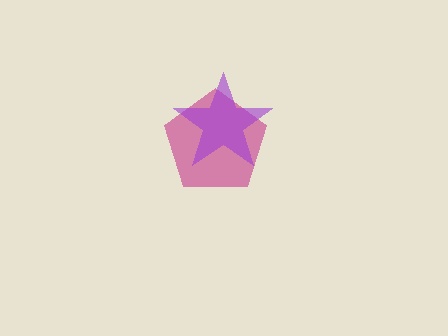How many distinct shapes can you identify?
There are 2 distinct shapes: a magenta pentagon, a purple star.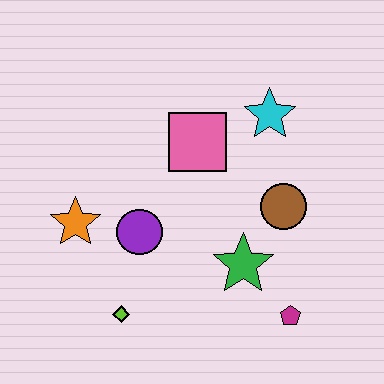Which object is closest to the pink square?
The cyan star is closest to the pink square.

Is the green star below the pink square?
Yes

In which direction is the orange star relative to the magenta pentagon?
The orange star is to the left of the magenta pentagon.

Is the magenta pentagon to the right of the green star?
Yes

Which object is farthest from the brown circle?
The orange star is farthest from the brown circle.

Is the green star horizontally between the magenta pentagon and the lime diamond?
Yes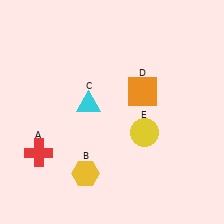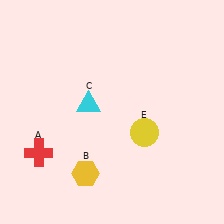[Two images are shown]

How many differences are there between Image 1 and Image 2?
There is 1 difference between the two images.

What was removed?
The orange square (D) was removed in Image 2.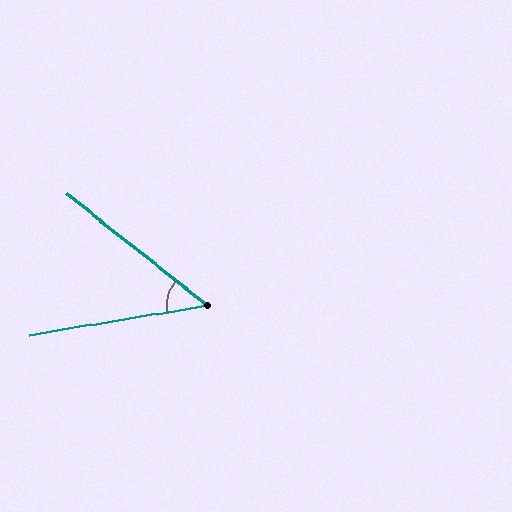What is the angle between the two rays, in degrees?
Approximately 48 degrees.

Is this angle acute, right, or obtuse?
It is acute.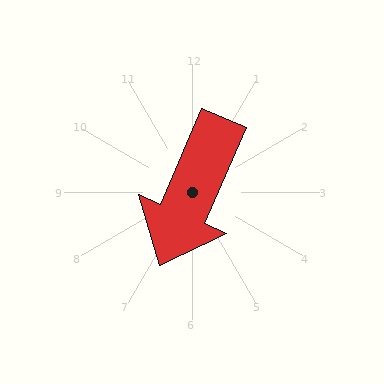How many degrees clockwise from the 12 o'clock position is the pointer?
Approximately 203 degrees.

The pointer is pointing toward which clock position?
Roughly 7 o'clock.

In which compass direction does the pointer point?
Southwest.